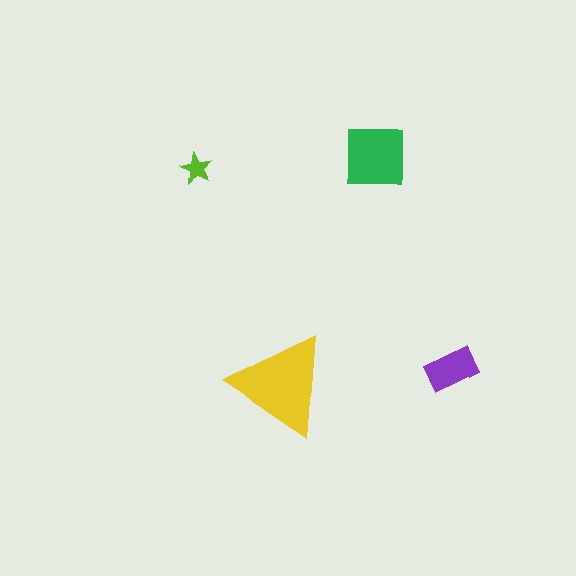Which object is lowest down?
The yellow triangle is bottommost.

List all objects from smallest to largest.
The lime star, the purple rectangle, the green square, the yellow triangle.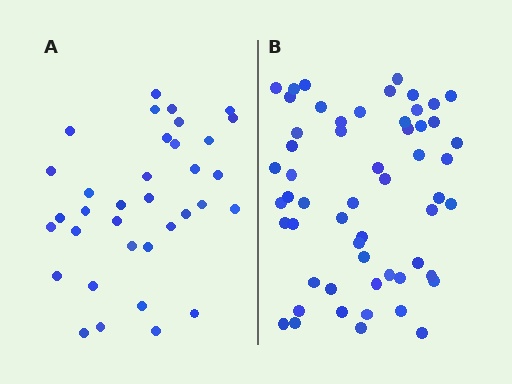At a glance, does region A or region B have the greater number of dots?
Region B (the right region) has more dots.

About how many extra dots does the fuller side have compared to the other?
Region B has approximately 20 more dots than region A.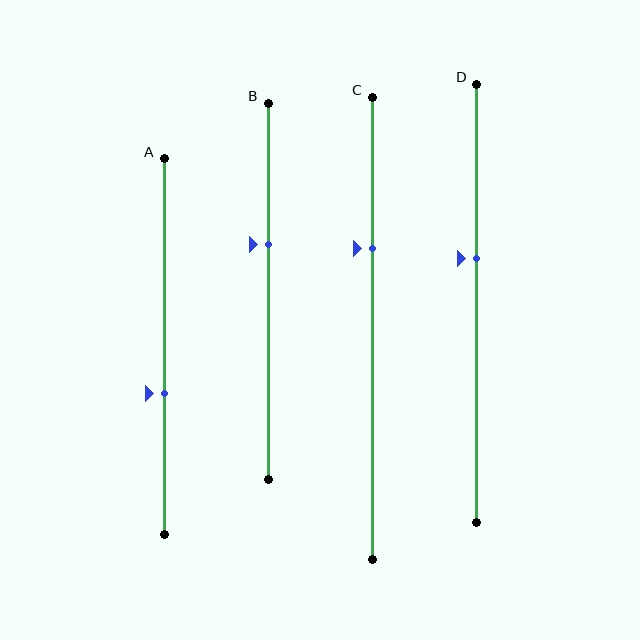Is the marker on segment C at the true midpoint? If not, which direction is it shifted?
No, the marker on segment C is shifted upward by about 17% of the segment length.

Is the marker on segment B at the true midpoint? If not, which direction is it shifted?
No, the marker on segment B is shifted upward by about 12% of the segment length.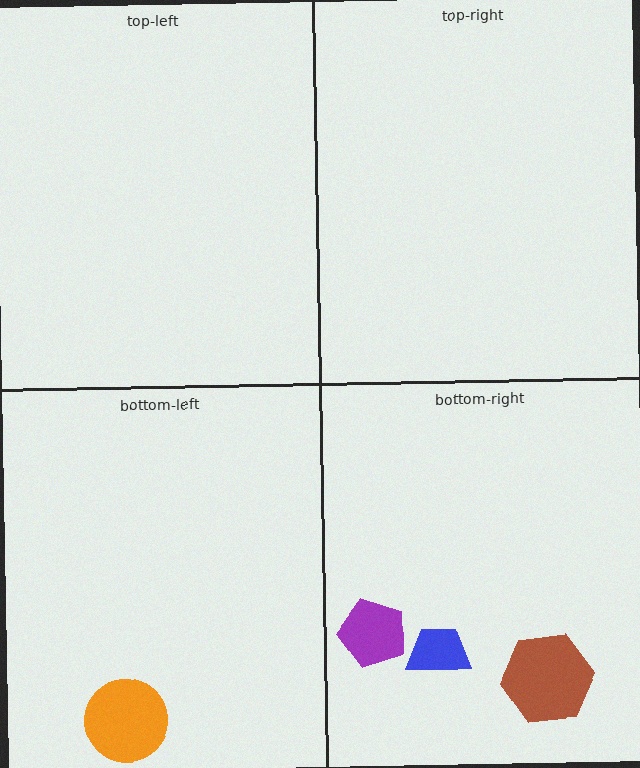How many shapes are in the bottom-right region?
3.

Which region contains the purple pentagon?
The bottom-right region.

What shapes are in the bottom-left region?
The orange circle.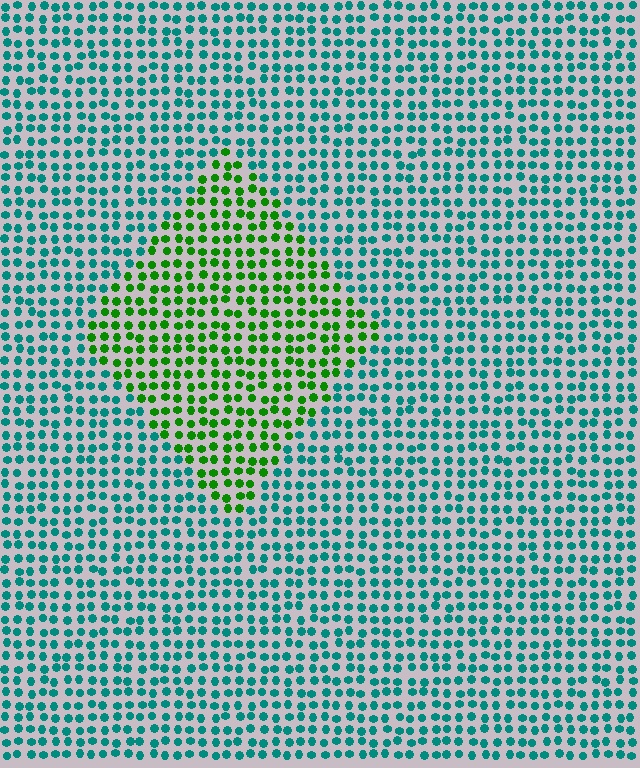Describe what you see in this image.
The image is filled with small teal elements in a uniform arrangement. A diamond-shaped region is visible where the elements are tinted to a slightly different hue, forming a subtle color boundary.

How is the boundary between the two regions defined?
The boundary is defined purely by a slight shift in hue (about 57 degrees). Spacing, size, and orientation are identical on both sides.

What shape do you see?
I see a diamond.